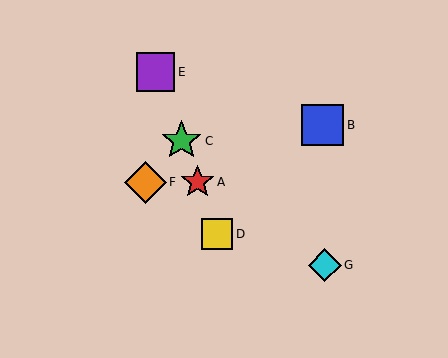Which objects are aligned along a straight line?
Objects A, C, D, E are aligned along a straight line.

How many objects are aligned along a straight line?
4 objects (A, C, D, E) are aligned along a straight line.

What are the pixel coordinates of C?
Object C is at (182, 141).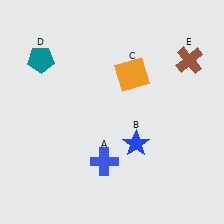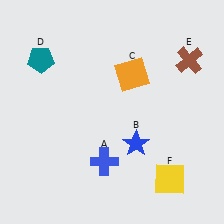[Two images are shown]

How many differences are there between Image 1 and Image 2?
There is 1 difference between the two images.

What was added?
A yellow square (F) was added in Image 2.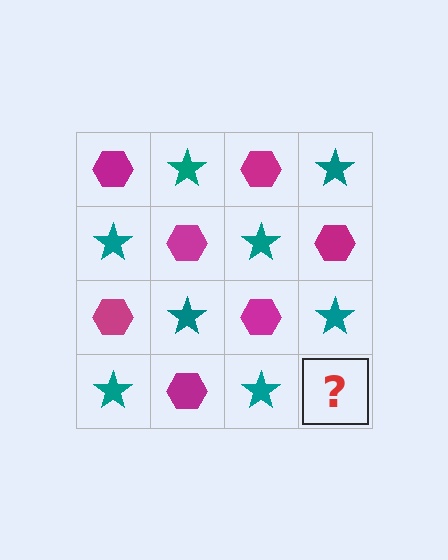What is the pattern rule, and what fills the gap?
The rule is that it alternates magenta hexagon and teal star in a checkerboard pattern. The gap should be filled with a magenta hexagon.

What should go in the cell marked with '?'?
The missing cell should contain a magenta hexagon.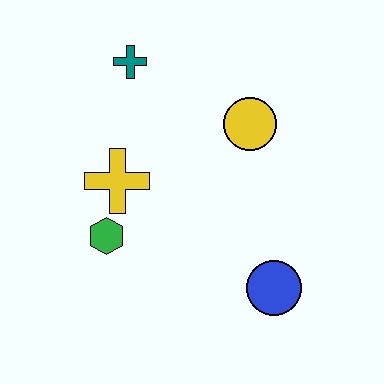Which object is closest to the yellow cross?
The green hexagon is closest to the yellow cross.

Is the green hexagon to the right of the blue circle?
No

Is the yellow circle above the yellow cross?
Yes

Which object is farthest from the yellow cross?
The blue circle is farthest from the yellow cross.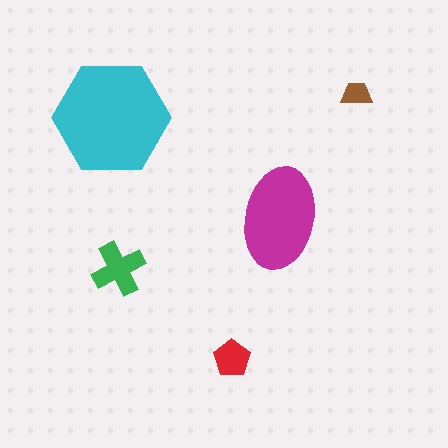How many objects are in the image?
There are 5 objects in the image.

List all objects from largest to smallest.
The cyan hexagon, the magenta ellipse, the green cross, the red pentagon, the brown trapezoid.